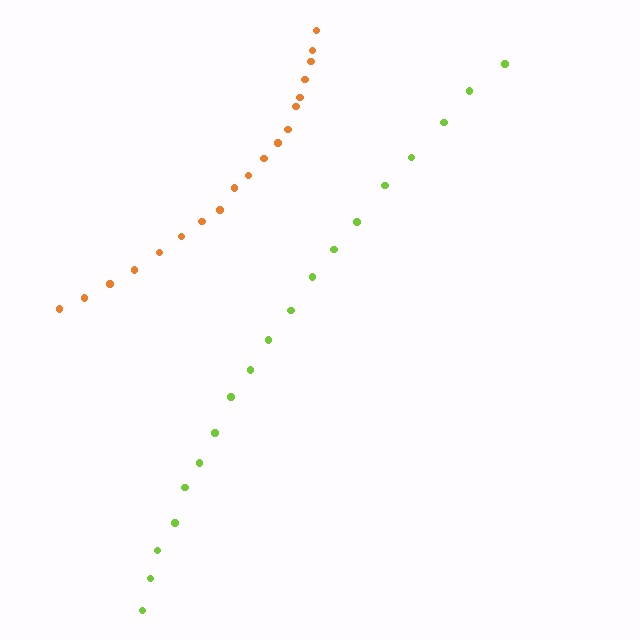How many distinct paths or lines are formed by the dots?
There are 2 distinct paths.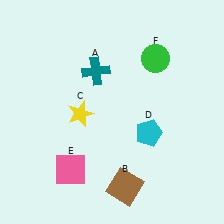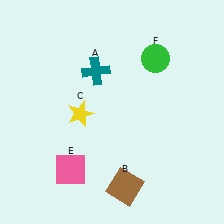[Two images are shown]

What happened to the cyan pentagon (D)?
The cyan pentagon (D) was removed in Image 2. It was in the bottom-right area of Image 1.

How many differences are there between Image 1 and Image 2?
There is 1 difference between the two images.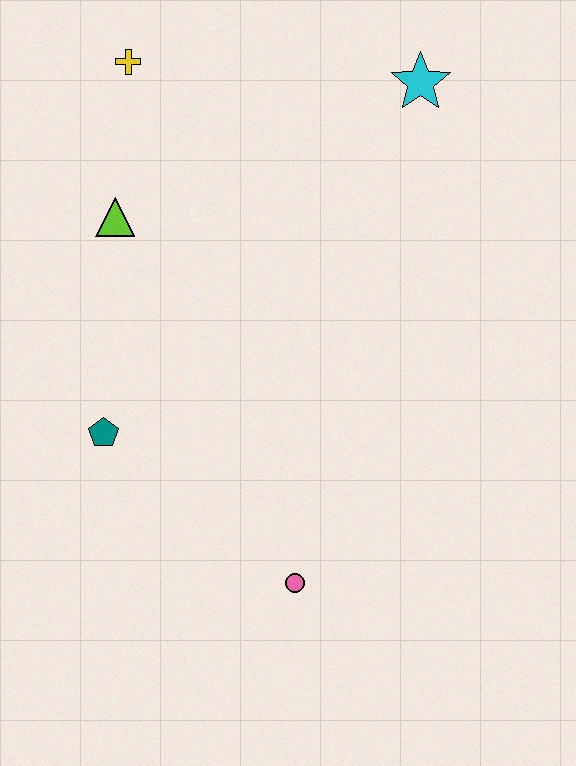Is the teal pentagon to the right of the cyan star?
No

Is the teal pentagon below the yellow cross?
Yes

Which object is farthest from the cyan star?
The pink circle is farthest from the cyan star.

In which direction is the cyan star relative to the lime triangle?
The cyan star is to the right of the lime triangle.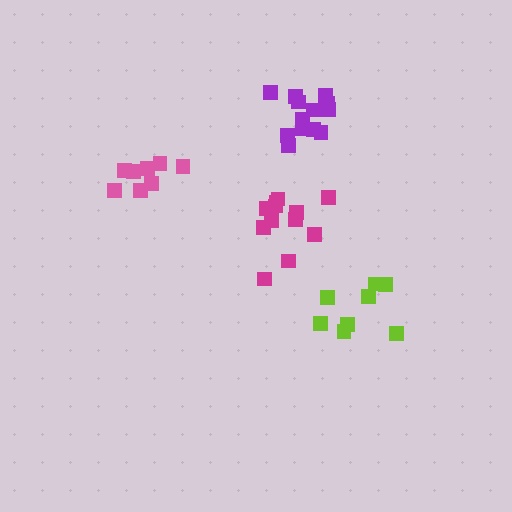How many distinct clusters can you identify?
There are 4 distinct clusters.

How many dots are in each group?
Group 1: 12 dots, Group 2: 8 dots, Group 3: 9 dots, Group 4: 13 dots (42 total).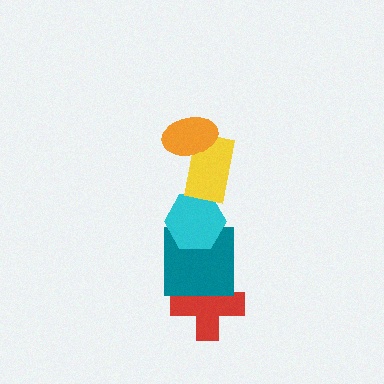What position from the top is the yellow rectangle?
The yellow rectangle is 2nd from the top.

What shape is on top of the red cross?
The teal square is on top of the red cross.